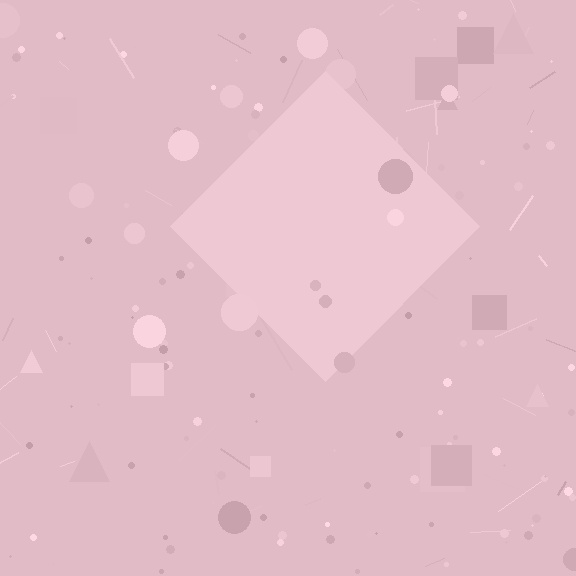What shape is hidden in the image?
A diamond is hidden in the image.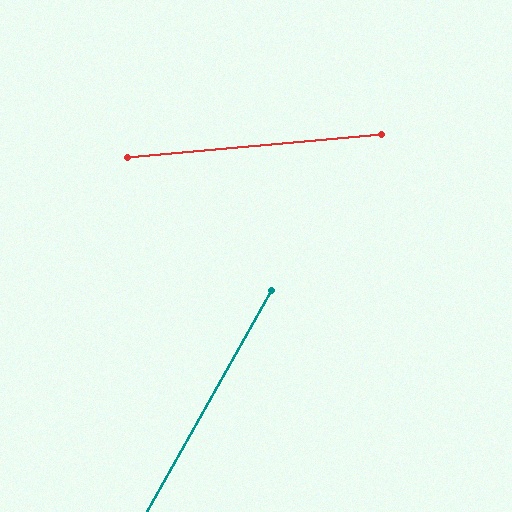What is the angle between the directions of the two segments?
Approximately 55 degrees.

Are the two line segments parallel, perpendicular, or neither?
Neither parallel nor perpendicular — they differ by about 55°.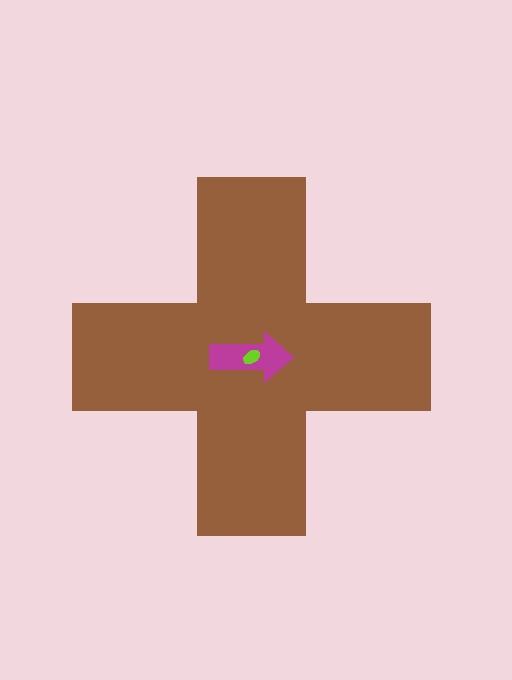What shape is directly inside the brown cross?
The magenta arrow.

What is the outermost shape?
The brown cross.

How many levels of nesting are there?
3.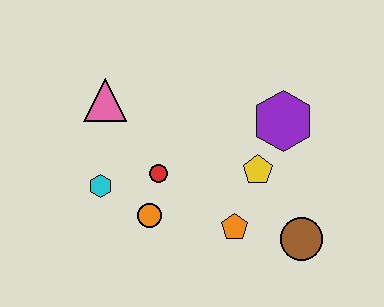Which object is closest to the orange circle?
The red circle is closest to the orange circle.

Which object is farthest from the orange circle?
The purple hexagon is farthest from the orange circle.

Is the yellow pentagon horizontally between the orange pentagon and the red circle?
No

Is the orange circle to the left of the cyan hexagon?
No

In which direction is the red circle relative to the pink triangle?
The red circle is below the pink triangle.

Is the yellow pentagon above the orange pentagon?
Yes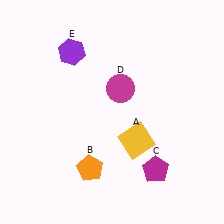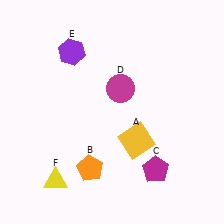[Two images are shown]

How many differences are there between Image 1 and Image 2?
There is 1 difference between the two images.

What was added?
A yellow triangle (F) was added in Image 2.